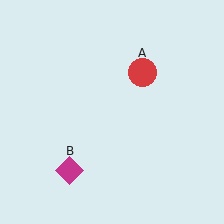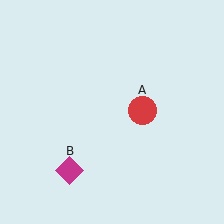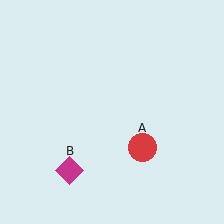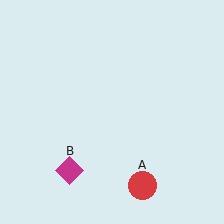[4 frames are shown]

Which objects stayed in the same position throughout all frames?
Magenta diamond (object B) remained stationary.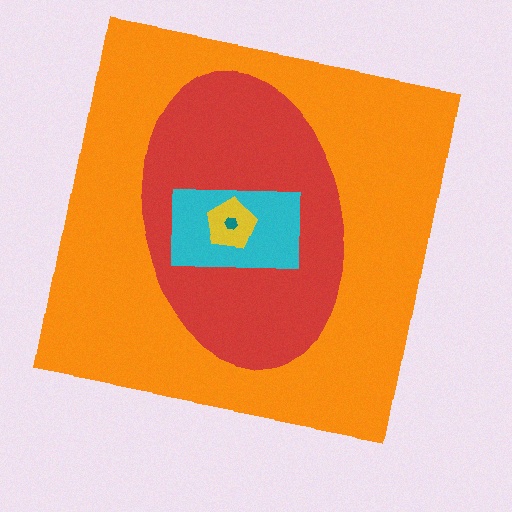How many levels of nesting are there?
5.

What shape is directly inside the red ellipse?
The cyan rectangle.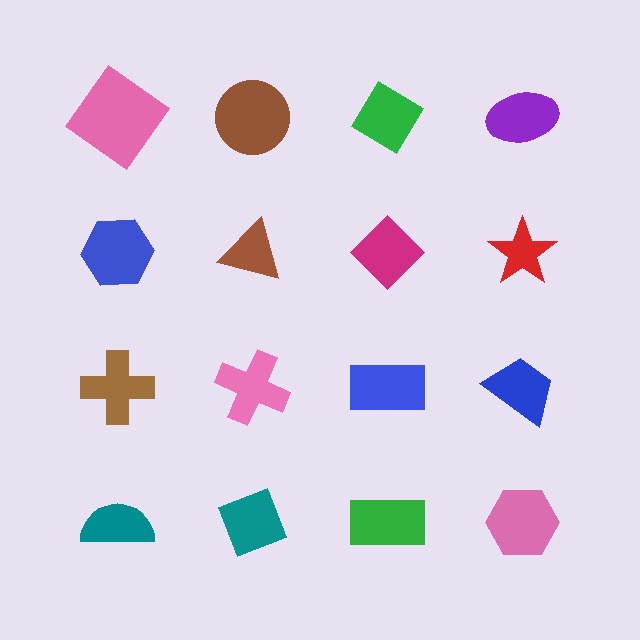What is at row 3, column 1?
A brown cross.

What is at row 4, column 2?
A teal diamond.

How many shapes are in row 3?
4 shapes.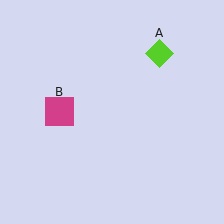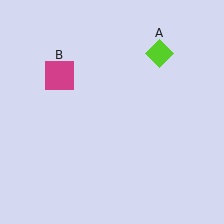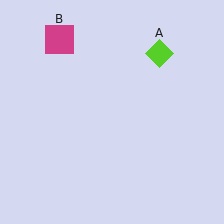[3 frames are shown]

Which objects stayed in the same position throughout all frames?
Lime diamond (object A) remained stationary.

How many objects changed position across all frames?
1 object changed position: magenta square (object B).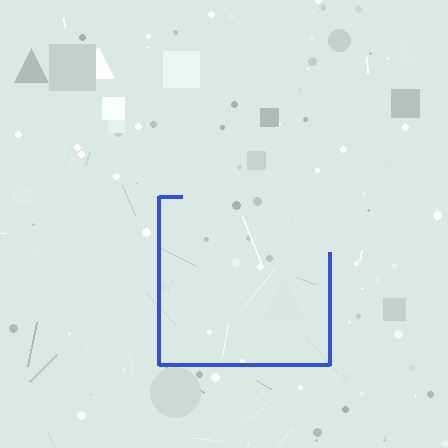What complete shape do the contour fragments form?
The contour fragments form a square.